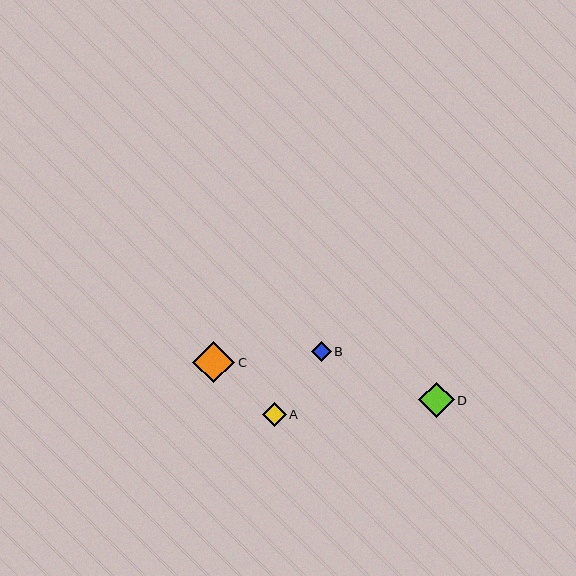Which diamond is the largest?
Diamond C is the largest with a size of approximately 42 pixels.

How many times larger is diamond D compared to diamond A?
Diamond D is approximately 1.5 times the size of diamond A.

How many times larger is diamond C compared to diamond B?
Diamond C is approximately 2.1 times the size of diamond B.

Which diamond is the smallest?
Diamond B is the smallest with a size of approximately 20 pixels.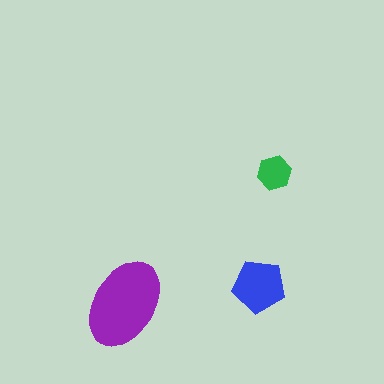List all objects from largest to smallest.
The purple ellipse, the blue pentagon, the green hexagon.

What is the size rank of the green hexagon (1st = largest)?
3rd.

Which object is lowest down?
The purple ellipse is bottommost.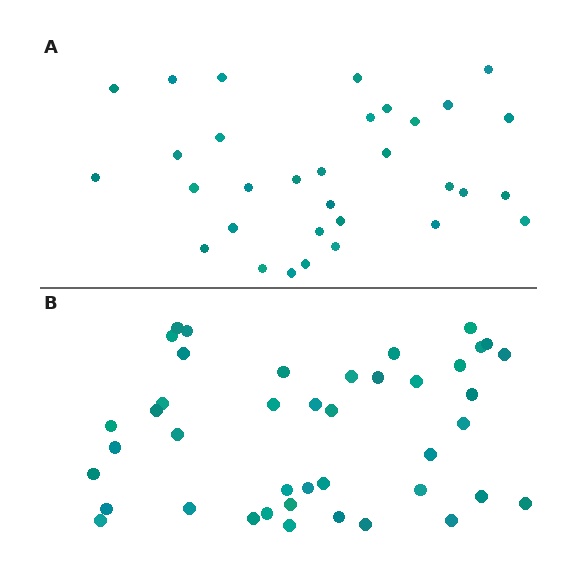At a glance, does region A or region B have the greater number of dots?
Region B (the bottom region) has more dots.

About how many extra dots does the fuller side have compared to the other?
Region B has roughly 10 or so more dots than region A.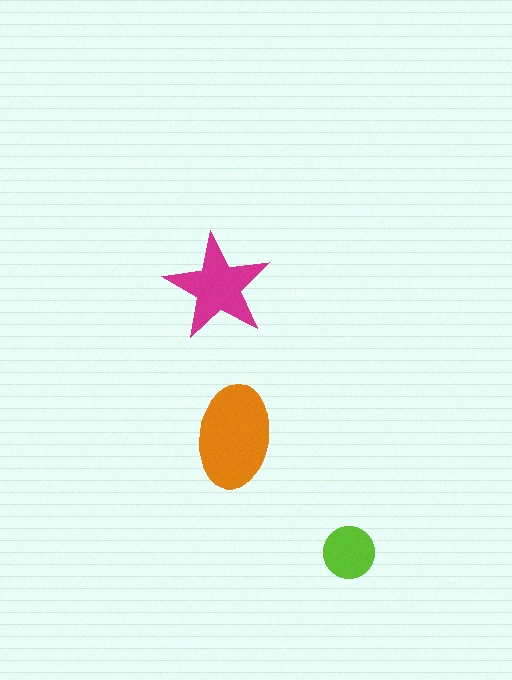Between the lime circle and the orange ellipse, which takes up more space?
The orange ellipse.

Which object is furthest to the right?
The lime circle is rightmost.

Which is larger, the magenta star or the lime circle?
The magenta star.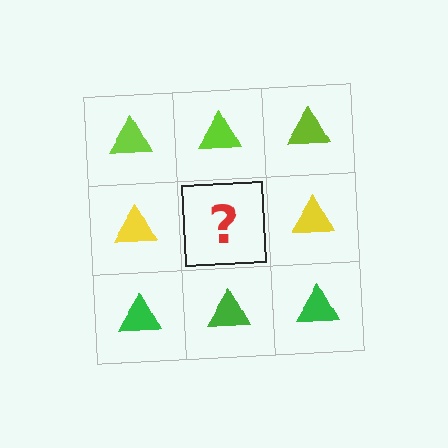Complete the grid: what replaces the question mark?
The question mark should be replaced with a yellow triangle.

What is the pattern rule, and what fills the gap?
The rule is that each row has a consistent color. The gap should be filled with a yellow triangle.